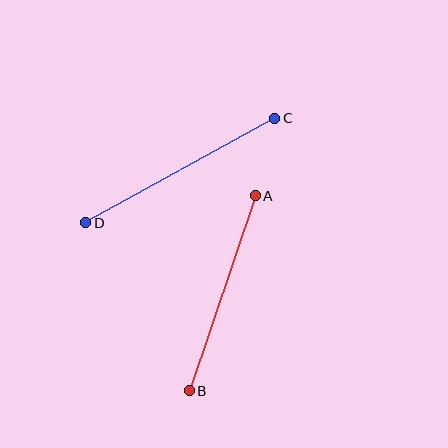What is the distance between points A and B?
The distance is approximately 206 pixels.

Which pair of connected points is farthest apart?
Points C and D are farthest apart.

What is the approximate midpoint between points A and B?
The midpoint is at approximately (222, 293) pixels.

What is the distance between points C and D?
The distance is approximately 216 pixels.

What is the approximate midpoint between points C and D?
The midpoint is at approximately (180, 170) pixels.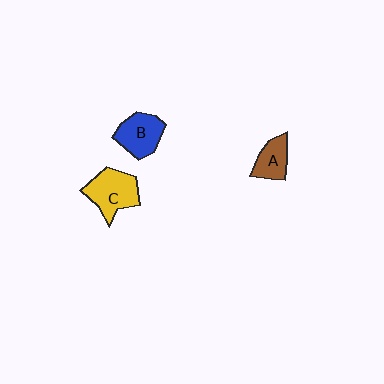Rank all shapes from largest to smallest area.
From largest to smallest: C (yellow), B (blue), A (brown).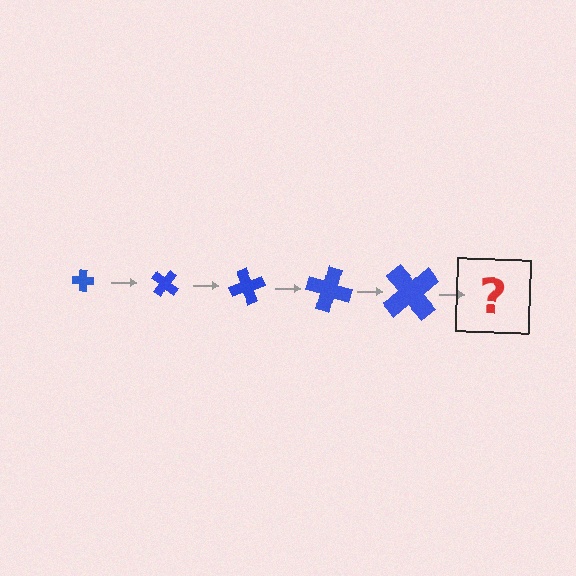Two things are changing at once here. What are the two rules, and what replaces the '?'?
The two rules are that the cross grows larger each step and it rotates 35 degrees each step. The '?' should be a cross, larger than the previous one and rotated 175 degrees from the start.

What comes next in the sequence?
The next element should be a cross, larger than the previous one and rotated 175 degrees from the start.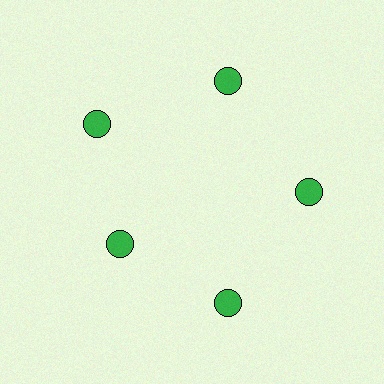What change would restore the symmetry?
The symmetry would be restored by moving it outward, back onto the ring so that all 5 circles sit at equal angles and equal distance from the center.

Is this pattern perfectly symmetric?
No. The 5 green circles are arranged in a ring, but one element near the 8 o'clock position is pulled inward toward the center, breaking the 5-fold rotational symmetry.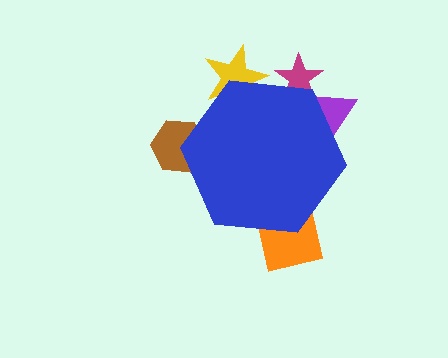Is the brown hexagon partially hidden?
Yes, the brown hexagon is partially hidden behind the blue hexagon.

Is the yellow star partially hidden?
Yes, the yellow star is partially hidden behind the blue hexagon.